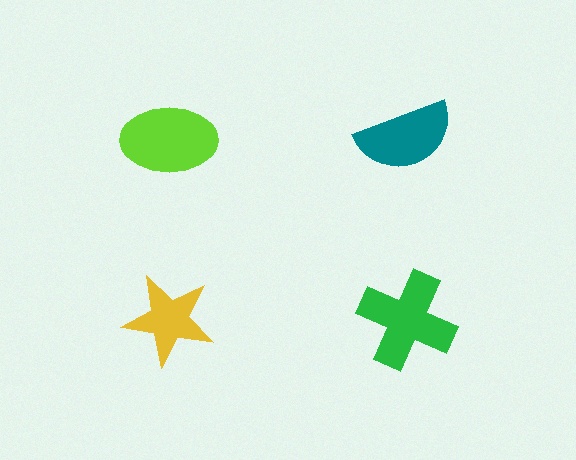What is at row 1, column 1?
A lime ellipse.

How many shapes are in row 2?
2 shapes.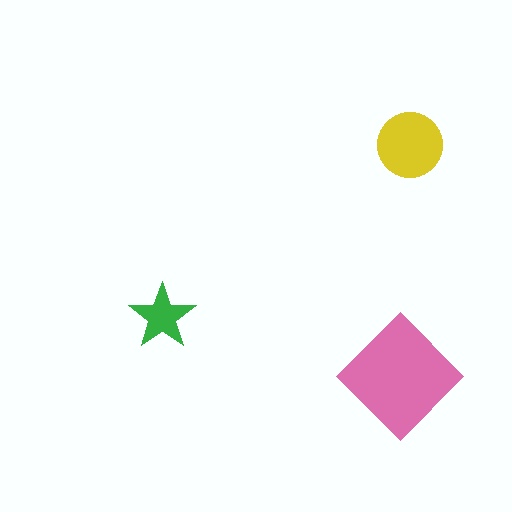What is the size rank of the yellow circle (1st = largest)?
2nd.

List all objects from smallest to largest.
The green star, the yellow circle, the pink diamond.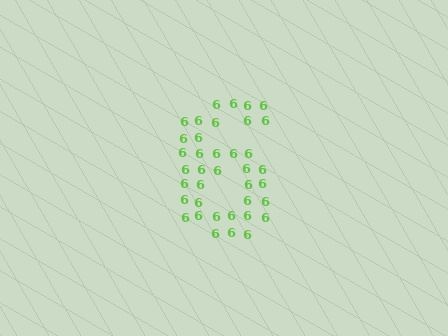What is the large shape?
The large shape is the digit 6.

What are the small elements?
The small elements are digit 6's.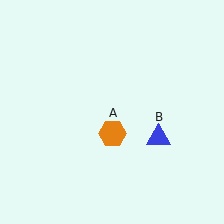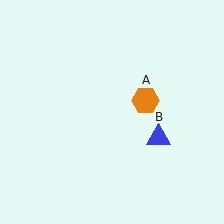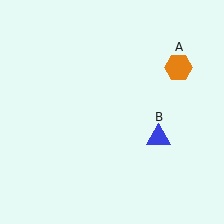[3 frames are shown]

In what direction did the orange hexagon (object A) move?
The orange hexagon (object A) moved up and to the right.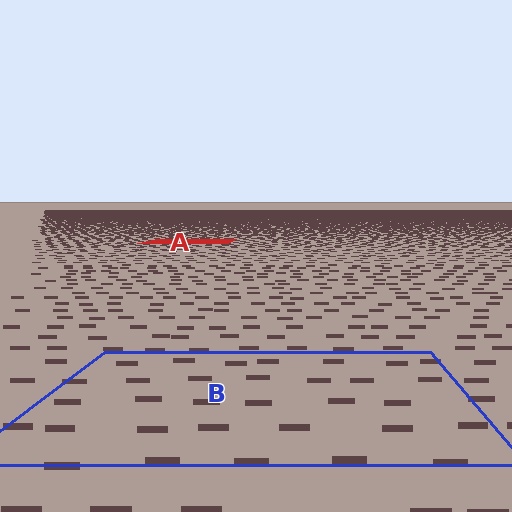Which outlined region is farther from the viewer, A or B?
Region A is farther from the viewer — the texture elements inside it appear smaller and more densely packed.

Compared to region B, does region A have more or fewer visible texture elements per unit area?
Region A has more texture elements per unit area — they are packed more densely because it is farther away.